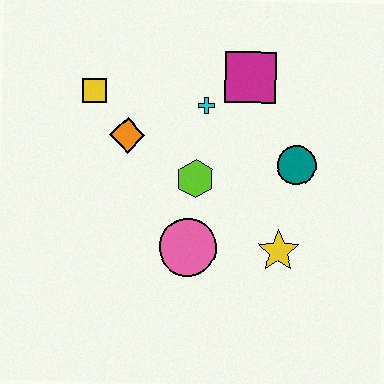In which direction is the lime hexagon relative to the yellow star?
The lime hexagon is to the left of the yellow star.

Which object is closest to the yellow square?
The orange diamond is closest to the yellow square.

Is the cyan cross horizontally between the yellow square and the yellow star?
Yes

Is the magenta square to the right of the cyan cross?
Yes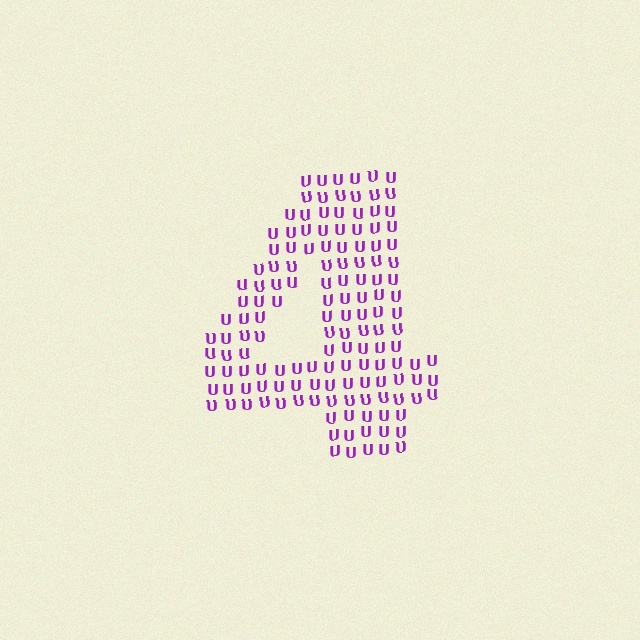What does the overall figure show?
The overall figure shows the digit 4.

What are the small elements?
The small elements are letter U's.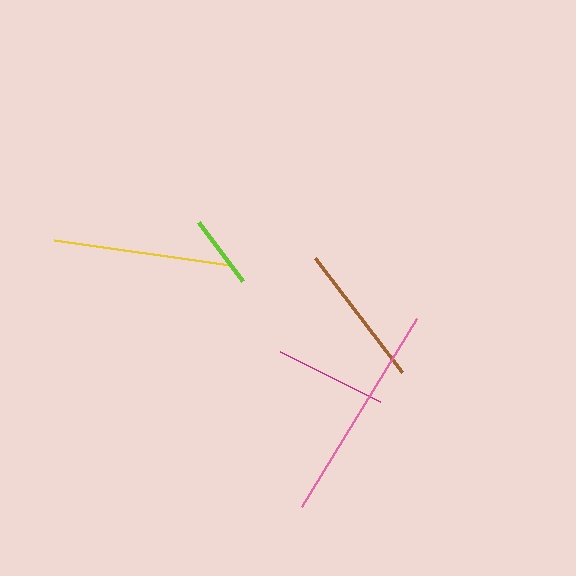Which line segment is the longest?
The pink line is the longest at approximately 220 pixels.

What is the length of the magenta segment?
The magenta segment is approximately 112 pixels long.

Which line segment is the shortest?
The lime line is the shortest at approximately 74 pixels.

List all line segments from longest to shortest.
From longest to shortest: pink, yellow, brown, magenta, lime.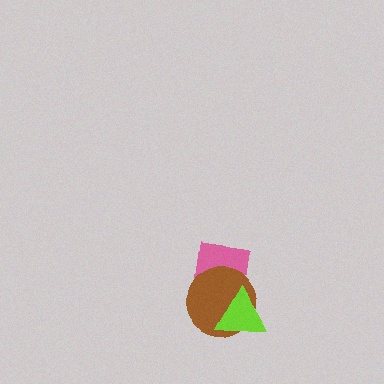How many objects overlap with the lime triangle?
2 objects overlap with the lime triangle.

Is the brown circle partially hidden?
Yes, it is partially covered by another shape.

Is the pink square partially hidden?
Yes, it is partially covered by another shape.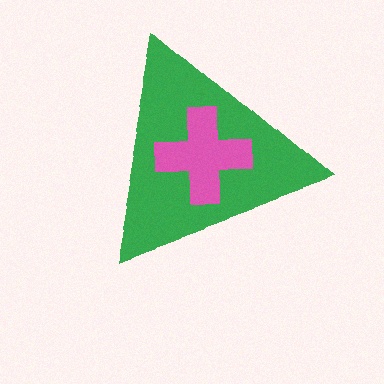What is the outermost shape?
The green triangle.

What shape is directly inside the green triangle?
The pink cross.